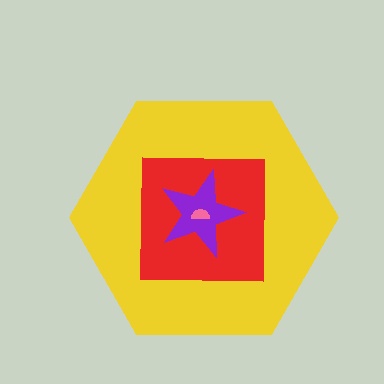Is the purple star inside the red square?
Yes.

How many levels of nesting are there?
4.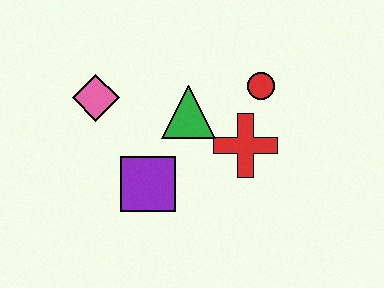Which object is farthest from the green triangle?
The pink diamond is farthest from the green triangle.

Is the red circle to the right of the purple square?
Yes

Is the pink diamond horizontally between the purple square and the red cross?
No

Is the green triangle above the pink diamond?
No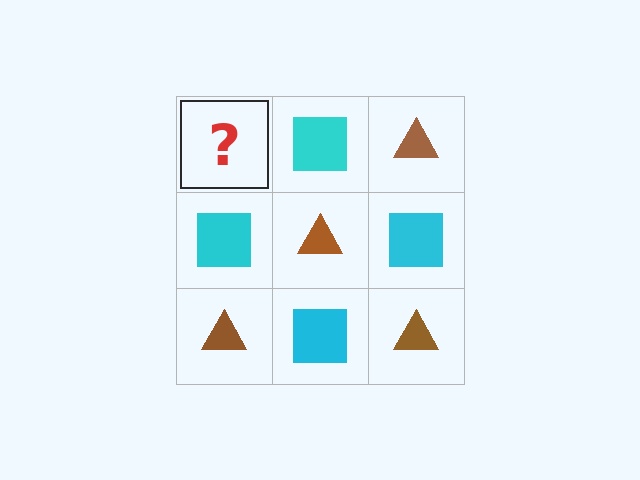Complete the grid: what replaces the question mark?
The question mark should be replaced with a brown triangle.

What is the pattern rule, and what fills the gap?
The rule is that it alternates brown triangle and cyan square in a checkerboard pattern. The gap should be filled with a brown triangle.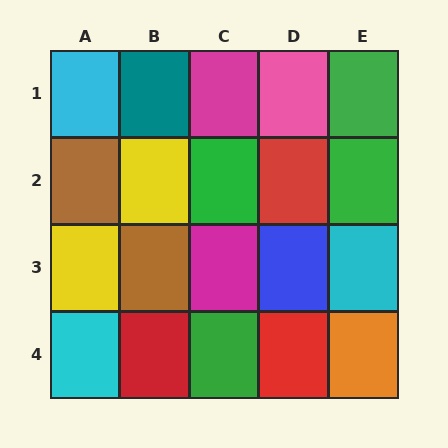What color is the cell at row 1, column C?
Magenta.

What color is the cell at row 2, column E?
Green.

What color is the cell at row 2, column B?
Yellow.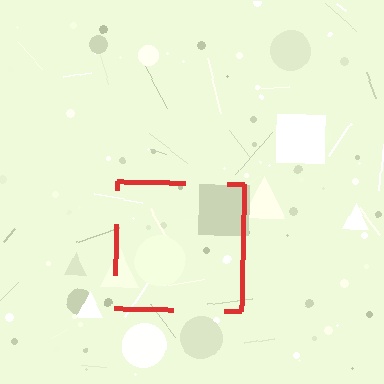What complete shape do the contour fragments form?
The contour fragments form a square.